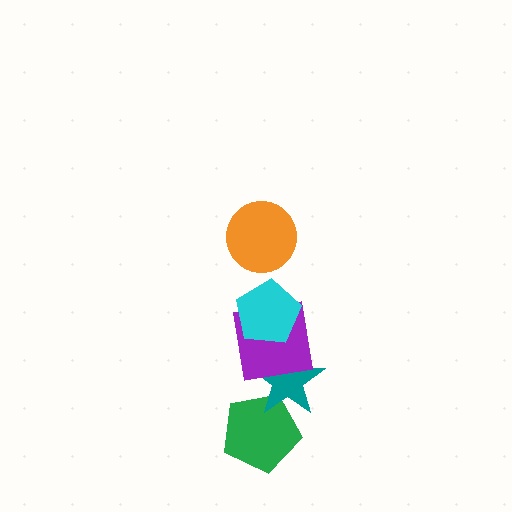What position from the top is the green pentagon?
The green pentagon is 5th from the top.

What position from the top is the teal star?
The teal star is 4th from the top.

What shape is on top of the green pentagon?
The teal star is on top of the green pentagon.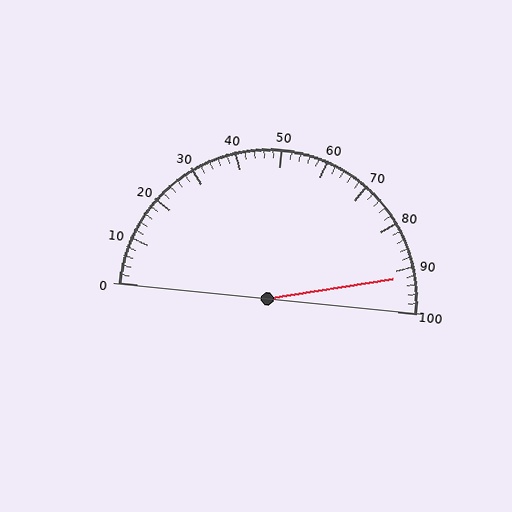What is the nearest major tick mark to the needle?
The nearest major tick mark is 90.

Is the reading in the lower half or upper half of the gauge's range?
The reading is in the upper half of the range (0 to 100).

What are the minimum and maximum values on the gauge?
The gauge ranges from 0 to 100.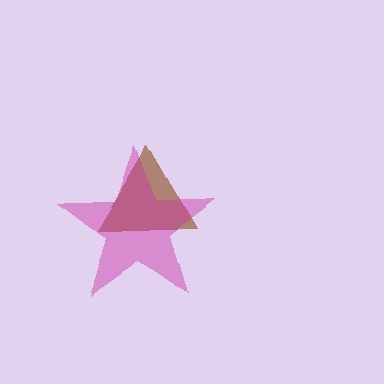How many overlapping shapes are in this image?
There are 2 overlapping shapes in the image.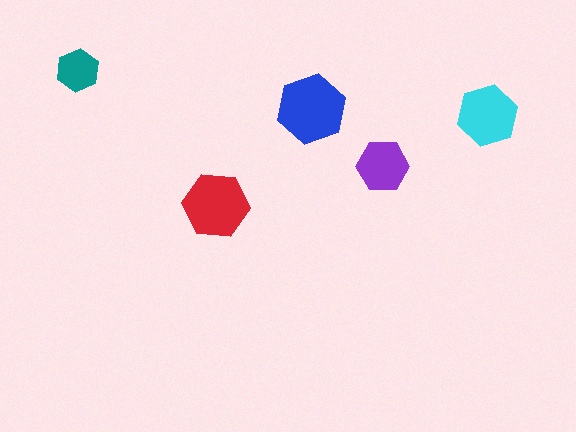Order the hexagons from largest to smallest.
the blue one, the red one, the cyan one, the purple one, the teal one.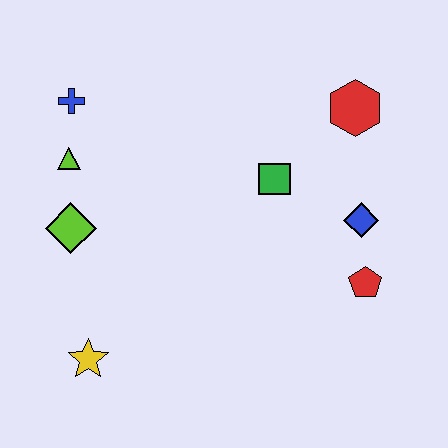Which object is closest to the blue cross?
The lime triangle is closest to the blue cross.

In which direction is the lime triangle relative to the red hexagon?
The lime triangle is to the left of the red hexagon.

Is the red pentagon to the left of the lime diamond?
No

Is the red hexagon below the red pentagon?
No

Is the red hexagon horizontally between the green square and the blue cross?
No